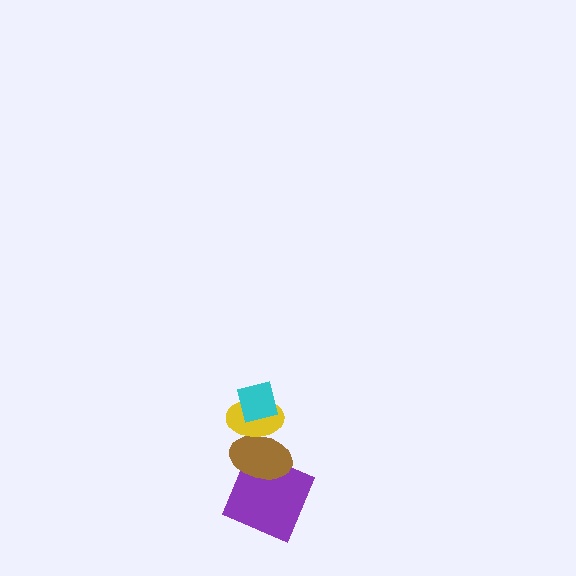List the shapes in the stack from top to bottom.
From top to bottom: the cyan square, the yellow ellipse, the brown ellipse, the purple square.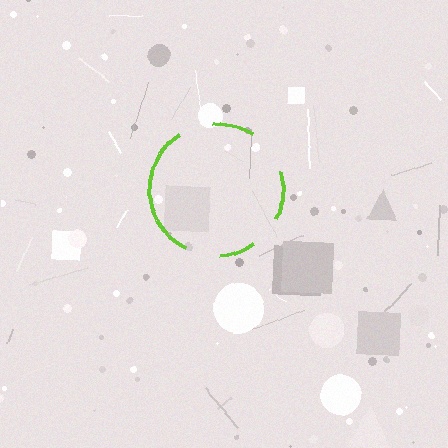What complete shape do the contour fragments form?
The contour fragments form a circle.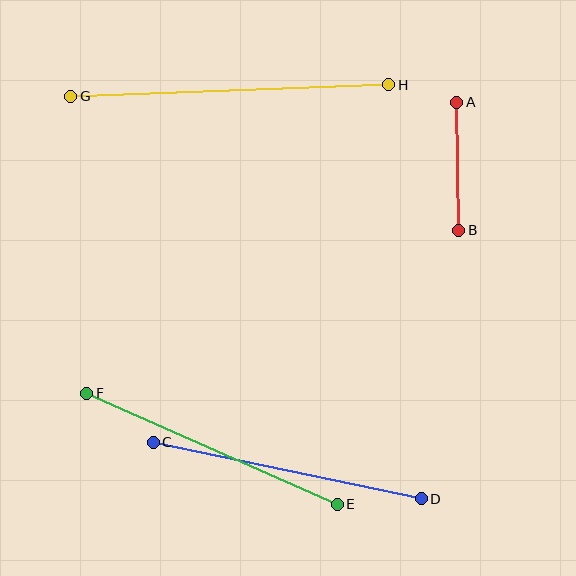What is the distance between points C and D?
The distance is approximately 274 pixels.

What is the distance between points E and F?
The distance is approximately 273 pixels.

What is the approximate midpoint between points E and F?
The midpoint is at approximately (212, 449) pixels.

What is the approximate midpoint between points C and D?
The midpoint is at approximately (287, 471) pixels.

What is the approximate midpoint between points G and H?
The midpoint is at approximately (230, 90) pixels.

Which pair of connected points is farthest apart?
Points G and H are farthest apart.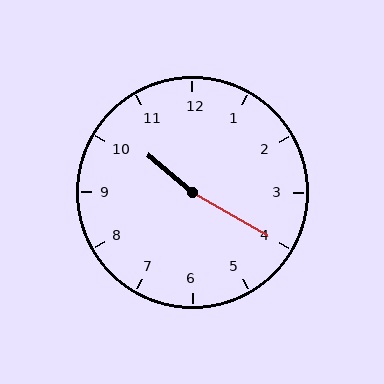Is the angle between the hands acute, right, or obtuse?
It is obtuse.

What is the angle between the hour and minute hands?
Approximately 170 degrees.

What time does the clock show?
10:20.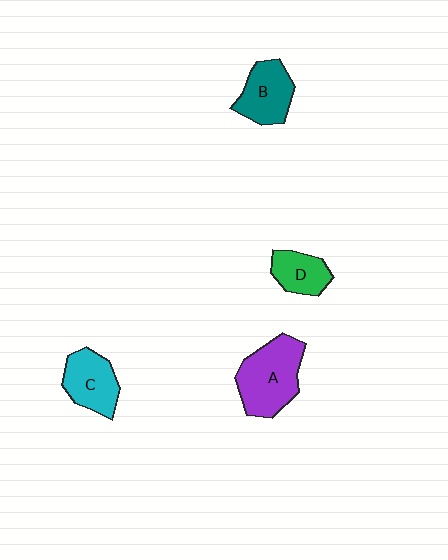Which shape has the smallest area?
Shape D (green).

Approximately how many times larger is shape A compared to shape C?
Approximately 1.4 times.